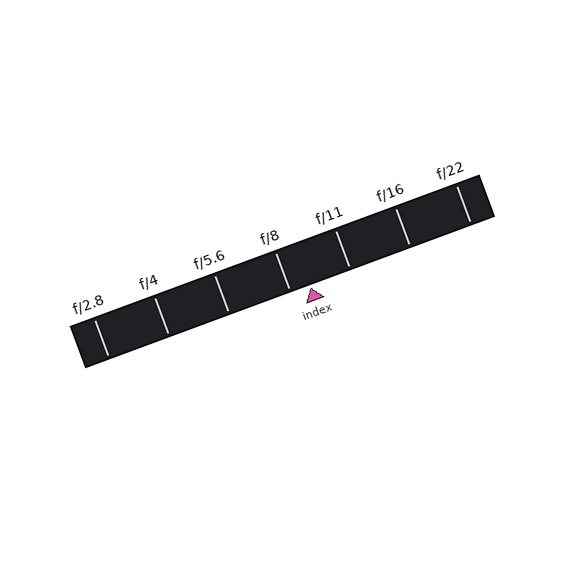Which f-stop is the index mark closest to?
The index mark is closest to f/8.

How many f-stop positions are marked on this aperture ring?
There are 7 f-stop positions marked.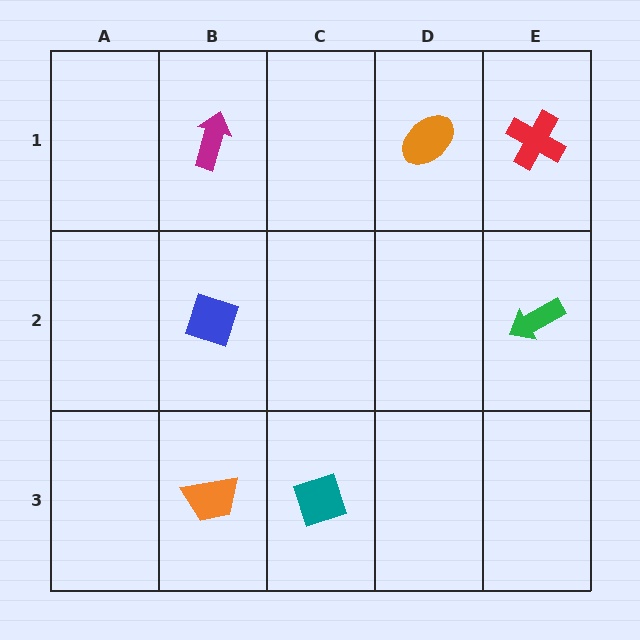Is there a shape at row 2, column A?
No, that cell is empty.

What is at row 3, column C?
A teal diamond.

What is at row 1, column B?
A magenta arrow.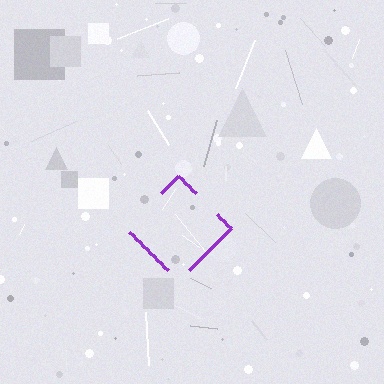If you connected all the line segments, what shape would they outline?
They would outline a diamond.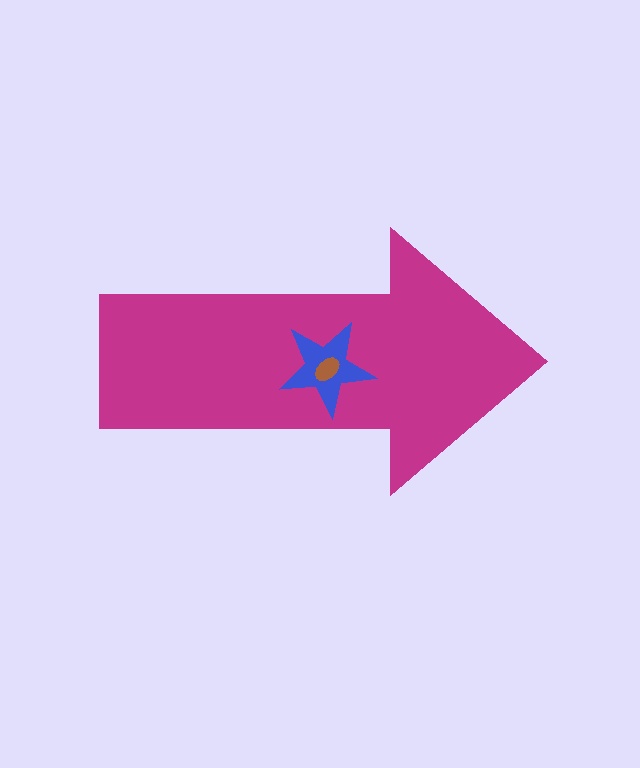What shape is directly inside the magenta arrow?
The blue star.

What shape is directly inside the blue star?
The brown ellipse.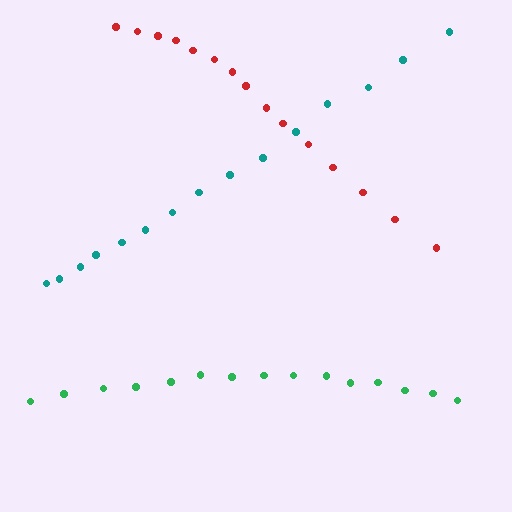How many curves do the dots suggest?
There are 3 distinct paths.